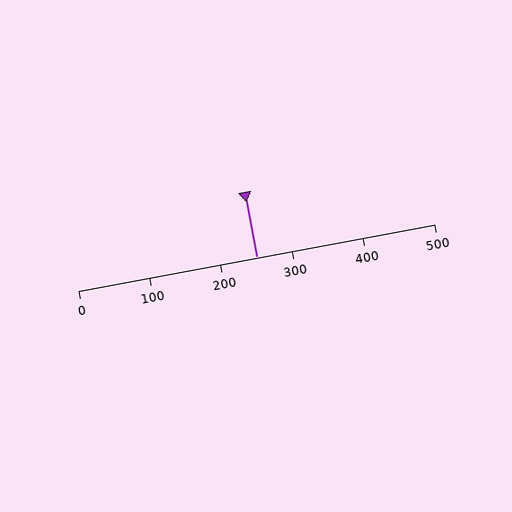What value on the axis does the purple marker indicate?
The marker indicates approximately 250.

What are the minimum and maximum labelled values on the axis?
The axis runs from 0 to 500.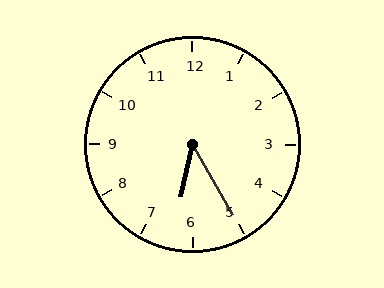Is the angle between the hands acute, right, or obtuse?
It is acute.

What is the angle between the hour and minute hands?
Approximately 42 degrees.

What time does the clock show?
6:25.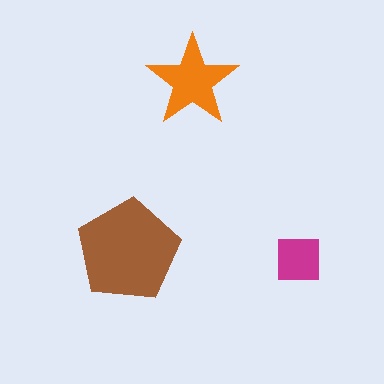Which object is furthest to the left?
The brown pentagon is leftmost.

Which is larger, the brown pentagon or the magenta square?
The brown pentagon.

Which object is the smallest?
The magenta square.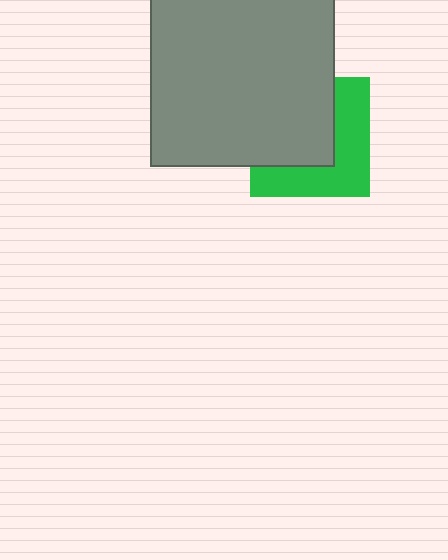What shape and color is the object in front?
The object in front is a gray square.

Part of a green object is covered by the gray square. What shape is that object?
It is a square.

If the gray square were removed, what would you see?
You would see the complete green square.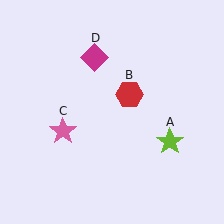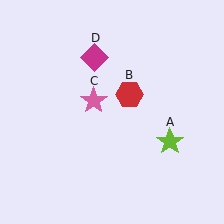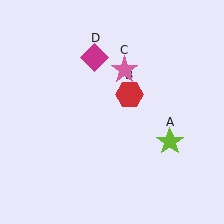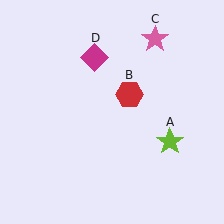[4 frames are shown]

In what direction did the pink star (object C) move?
The pink star (object C) moved up and to the right.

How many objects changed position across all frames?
1 object changed position: pink star (object C).